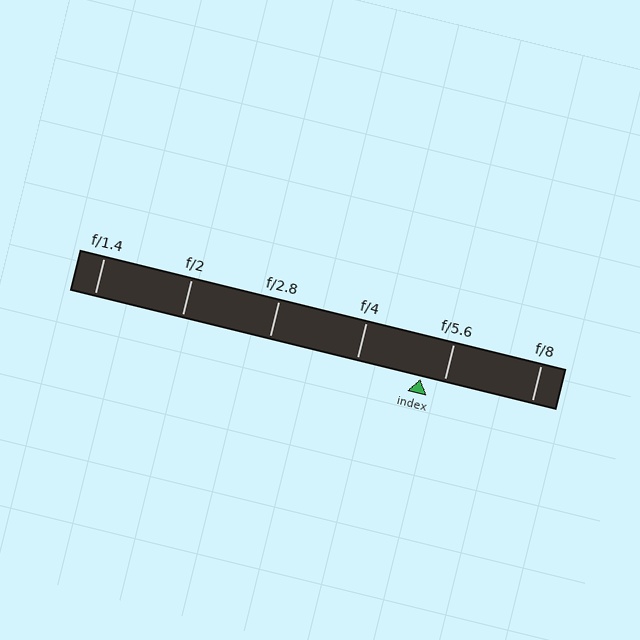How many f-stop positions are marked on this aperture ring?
There are 6 f-stop positions marked.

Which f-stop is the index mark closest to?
The index mark is closest to f/5.6.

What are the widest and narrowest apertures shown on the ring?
The widest aperture shown is f/1.4 and the narrowest is f/8.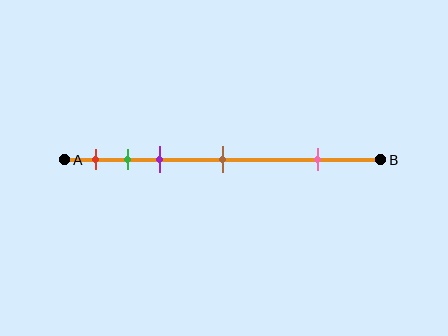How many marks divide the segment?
There are 5 marks dividing the segment.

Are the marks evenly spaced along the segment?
No, the marks are not evenly spaced.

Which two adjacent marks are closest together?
The green and purple marks are the closest adjacent pair.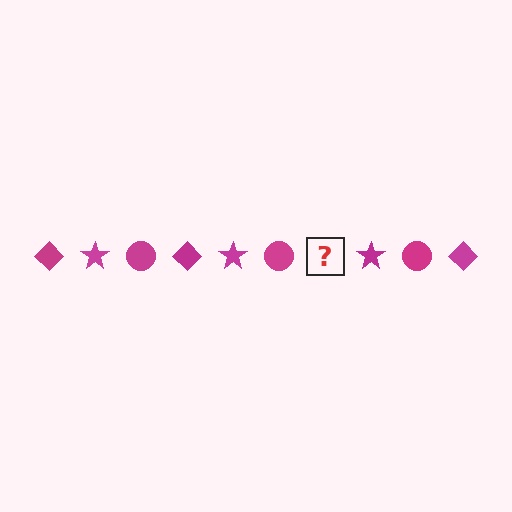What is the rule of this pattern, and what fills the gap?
The rule is that the pattern cycles through diamond, star, circle shapes in magenta. The gap should be filled with a magenta diamond.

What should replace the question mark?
The question mark should be replaced with a magenta diamond.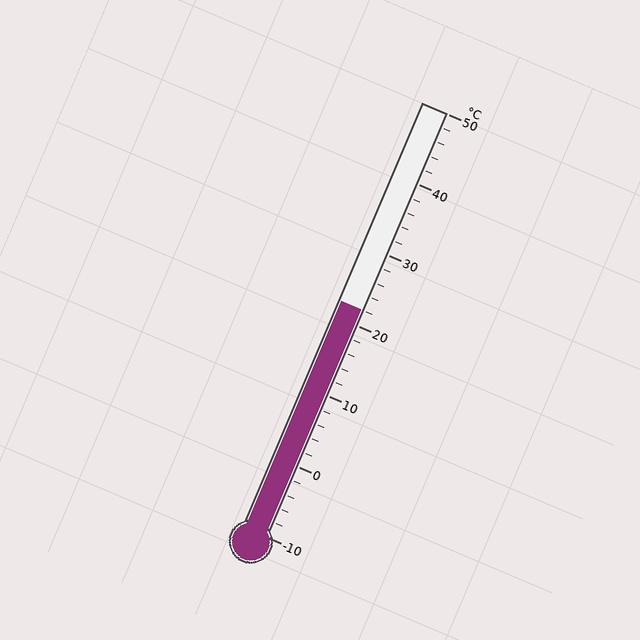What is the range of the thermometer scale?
The thermometer scale ranges from -10°C to 50°C.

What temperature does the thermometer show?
The thermometer shows approximately 22°C.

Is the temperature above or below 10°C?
The temperature is above 10°C.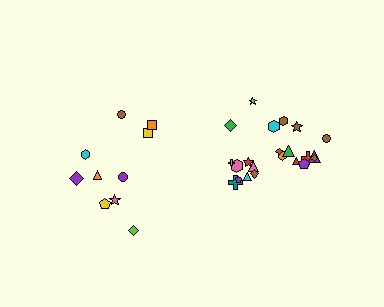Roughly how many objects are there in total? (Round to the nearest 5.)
Roughly 30 objects in total.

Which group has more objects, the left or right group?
The right group.